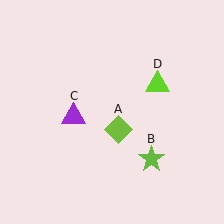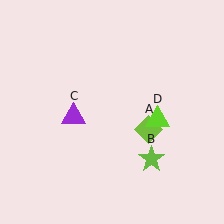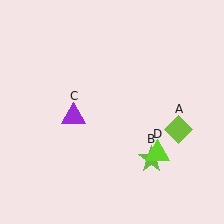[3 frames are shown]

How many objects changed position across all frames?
2 objects changed position: lime diamond (object A), lime triangle (object D).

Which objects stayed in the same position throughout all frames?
Lime star (object B) and purple triangle (object C) remained stationary.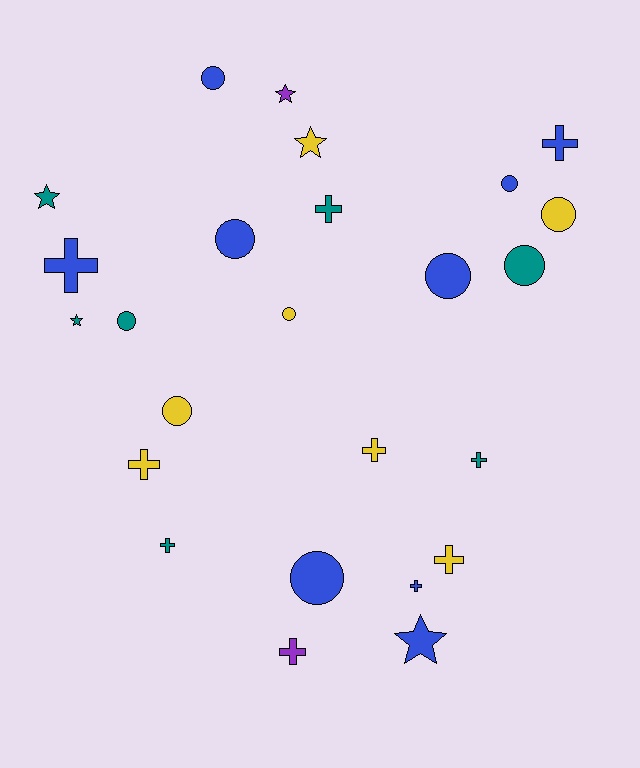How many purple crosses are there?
There is 1 purple cross.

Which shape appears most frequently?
Circle, with 10 objects.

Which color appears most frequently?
Blue, with 9 objects.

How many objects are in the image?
There are 25 objects.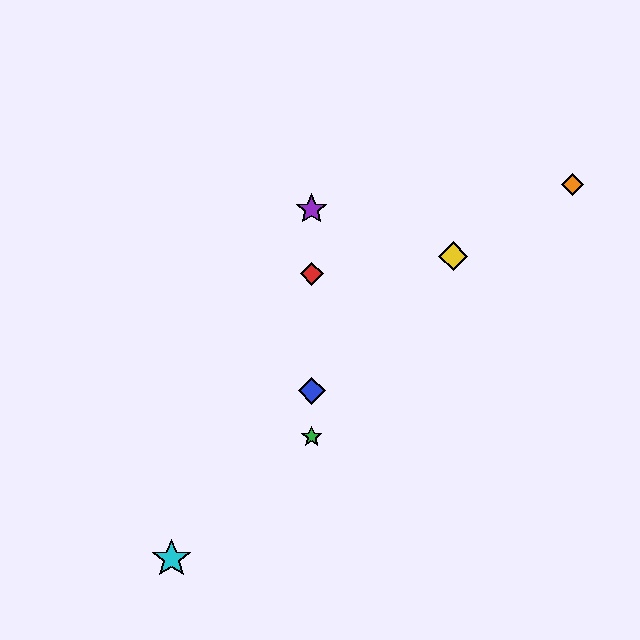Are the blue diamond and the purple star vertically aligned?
Yes, both are at x≈312.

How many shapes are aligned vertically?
4 shapes (the red diamond, the blue diamond, the green star, the purple star) are aligned vertically.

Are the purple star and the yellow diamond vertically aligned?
No, the purple star is at x≈312 and the yellow diamond is at x≈453.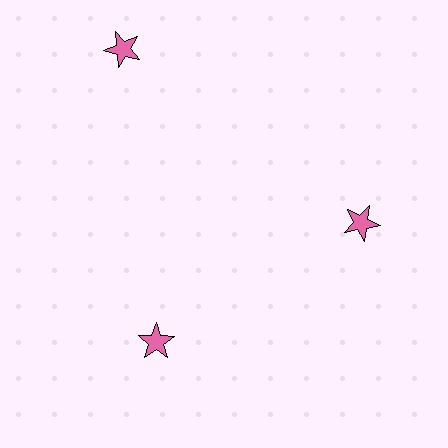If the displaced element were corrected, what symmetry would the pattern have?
It would have 3-fold rotational symmetry — the pattern would map onto itself every 120 degrees.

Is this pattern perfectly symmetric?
No. The 3 pink stars are arranged in a ring, but one element near the 11 o'clock position is pushed outward from the center, breaking the 3-fold rotational symmetry.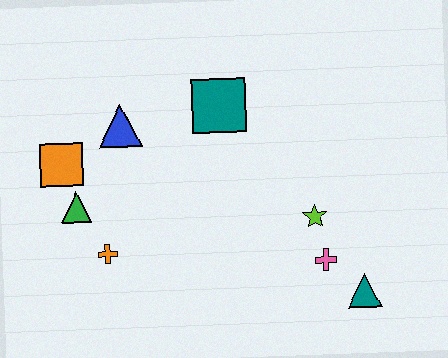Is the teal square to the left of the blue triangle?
No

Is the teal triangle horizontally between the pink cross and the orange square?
No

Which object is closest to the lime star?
The pink cross is closest to the lime star.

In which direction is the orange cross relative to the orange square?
The orange cross is below the orange square.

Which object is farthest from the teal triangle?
The orange square is farthest from the teal triangle.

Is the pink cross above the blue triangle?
No